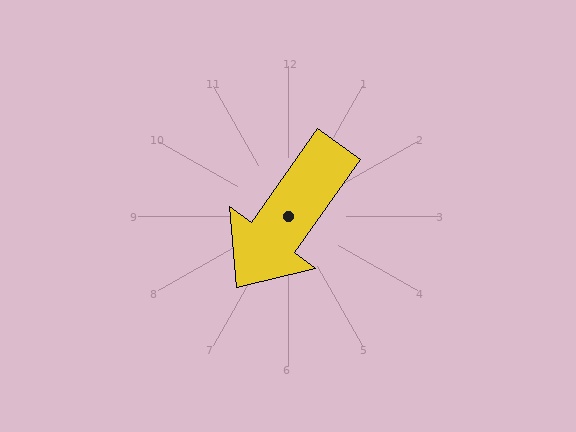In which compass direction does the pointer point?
Southwest.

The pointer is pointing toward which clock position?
Roughly 7 o'clock.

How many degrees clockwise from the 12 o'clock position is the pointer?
Approximately 215 degrees.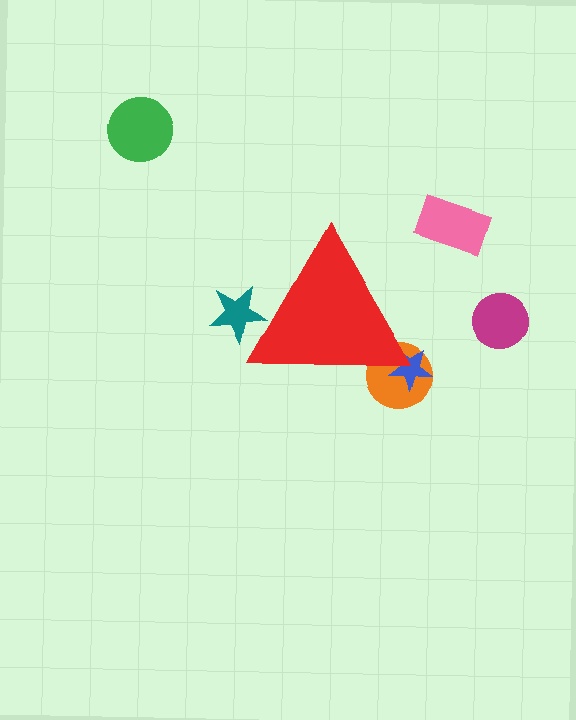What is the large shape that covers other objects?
A red triangle.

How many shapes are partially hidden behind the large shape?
3 shapes are partially hidden.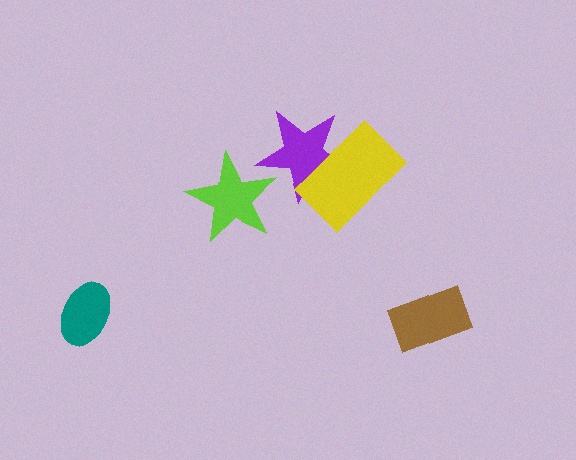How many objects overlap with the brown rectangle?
0 objects overlap with the brown rectangle.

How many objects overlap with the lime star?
1 object overlaps with the lime star.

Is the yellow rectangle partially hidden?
No, no other shape covers it.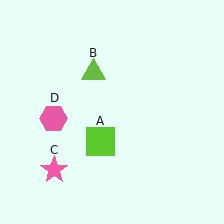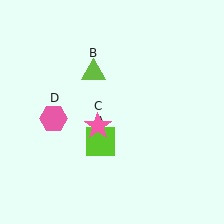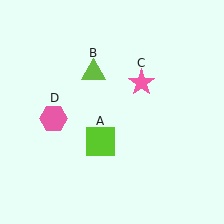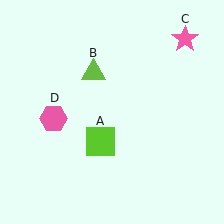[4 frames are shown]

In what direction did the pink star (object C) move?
The pink star (object C) moved up and to the right.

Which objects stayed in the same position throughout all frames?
Lime square (object A) and lime triangle (object B) and pink hexagon (object D) remained stationary.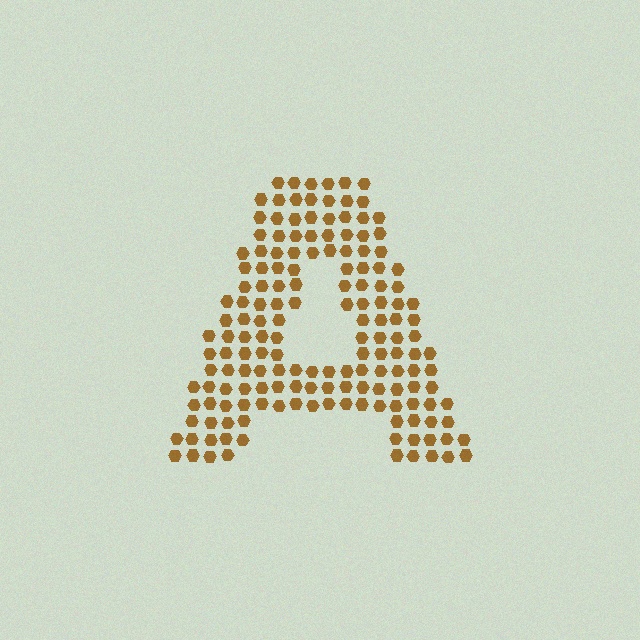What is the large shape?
The large shape is the letter A.